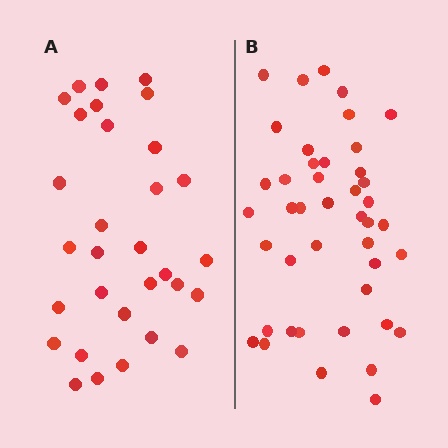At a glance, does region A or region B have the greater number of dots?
Region B (the right region) has more dots.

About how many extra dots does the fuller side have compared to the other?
Region B has roughly 12 or so more dots than region A.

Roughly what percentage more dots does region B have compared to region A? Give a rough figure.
About 40% more.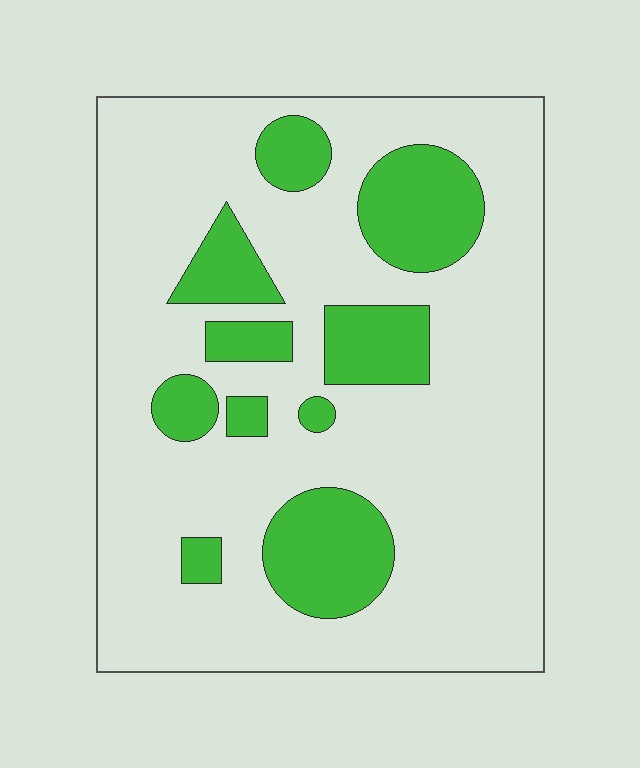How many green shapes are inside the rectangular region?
10.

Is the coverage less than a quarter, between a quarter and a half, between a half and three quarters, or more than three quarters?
Less than a quarter.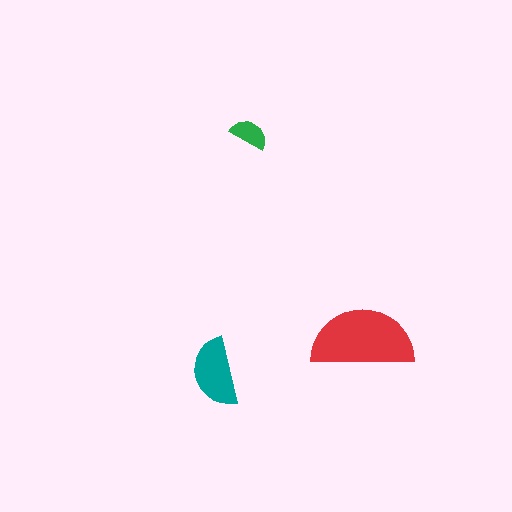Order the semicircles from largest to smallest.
the red one, the teal one, the green one.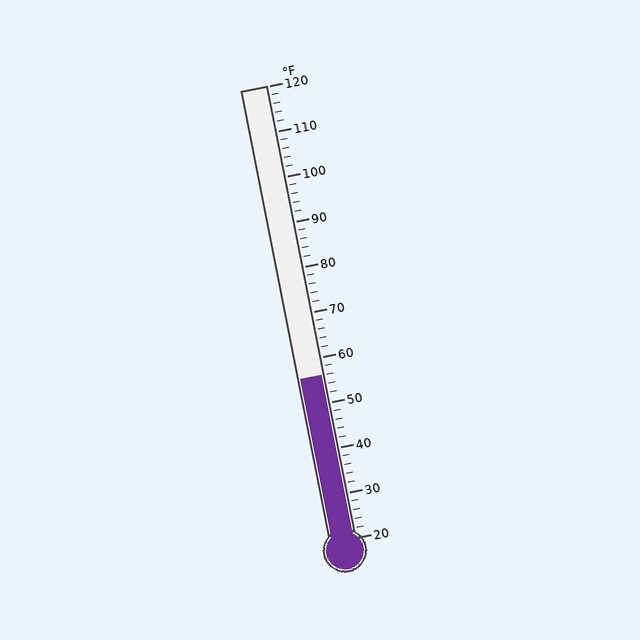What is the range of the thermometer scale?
The thermometer scale ranges from 20°F to 120°F.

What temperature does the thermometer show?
The thermometer shows approximately 56°F.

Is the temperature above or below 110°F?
The temperature is below 110°F.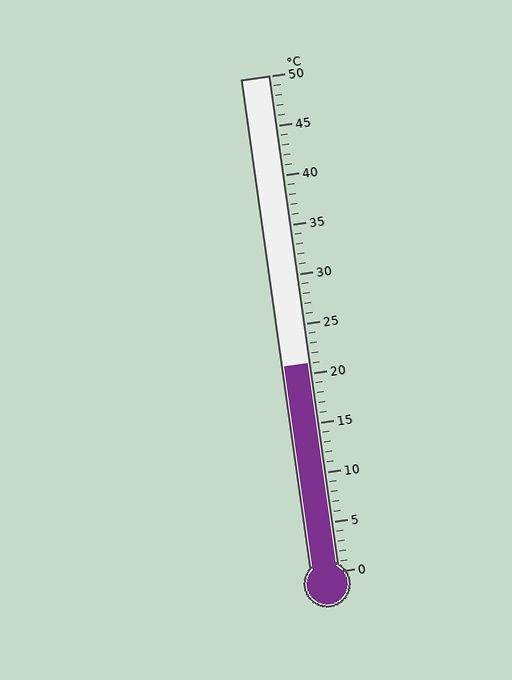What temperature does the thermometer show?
The thermometer shows approximately 21°C.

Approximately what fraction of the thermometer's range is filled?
The thermometer is filled to approximately 40% of its range.